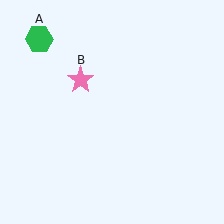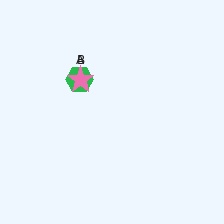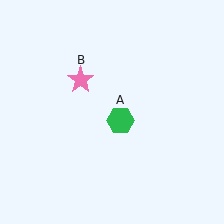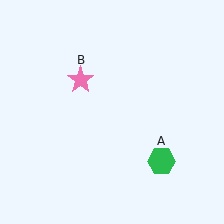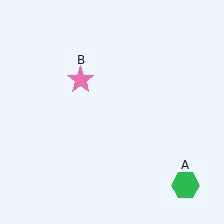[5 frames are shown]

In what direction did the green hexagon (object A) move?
The green hexagon (object A) moved down and to the right.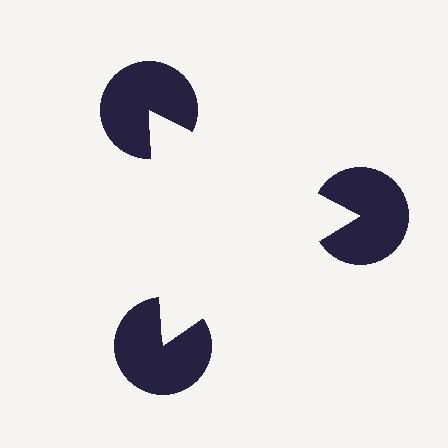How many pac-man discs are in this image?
There are 3 — one at each vertex of the illusory triangle.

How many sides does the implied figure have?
3 sides.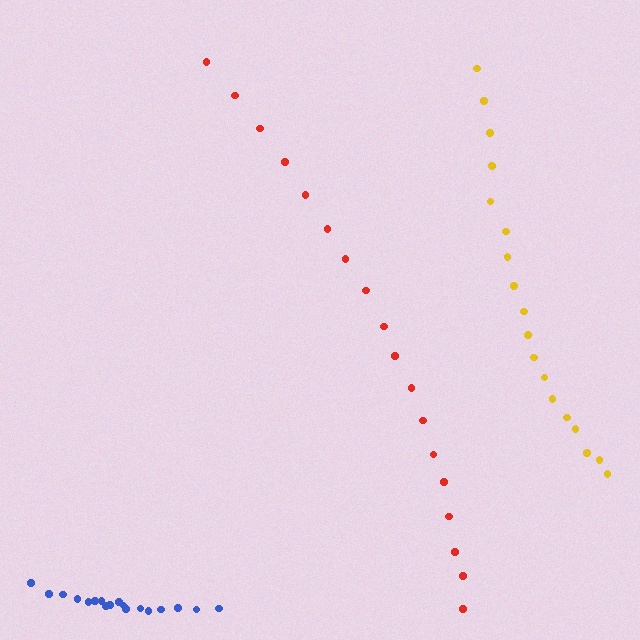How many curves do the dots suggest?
There are 3 distinct paths.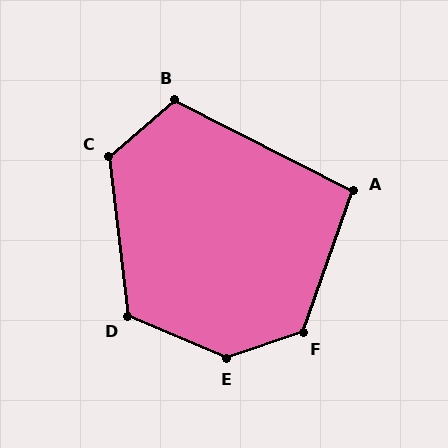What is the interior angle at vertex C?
Approximately 124 degrees (obtuse).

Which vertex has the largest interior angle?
E, at approximately 139 degrees.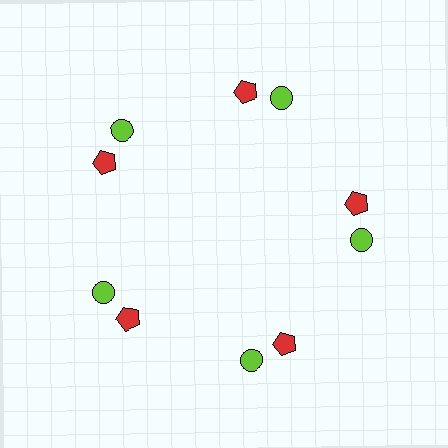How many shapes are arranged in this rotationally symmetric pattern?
There are 10 shapes, arranged in 5 groups of 2.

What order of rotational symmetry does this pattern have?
This pattern has 5-fold rotational symmetry.